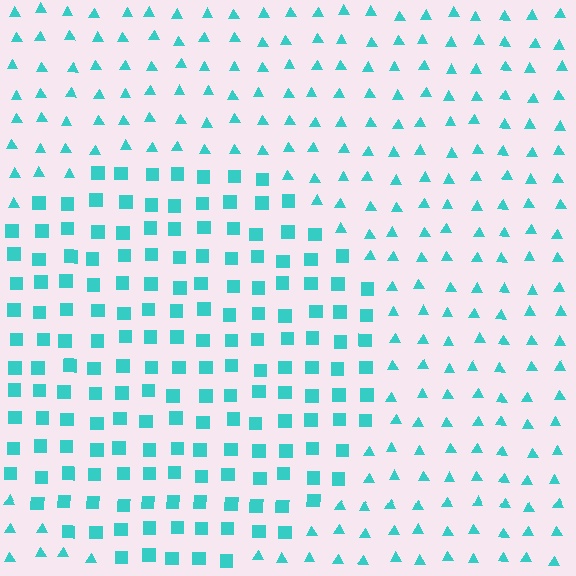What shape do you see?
I see a circle.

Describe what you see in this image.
The image is filled with small cyan elements arranged in a uniform grid. A circle-shaped region contains squares, while the surrounding area contains triangles. The boundary is defined purely by the change in element shape.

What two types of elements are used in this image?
The image uses squares inside the circle region and triangles outside it.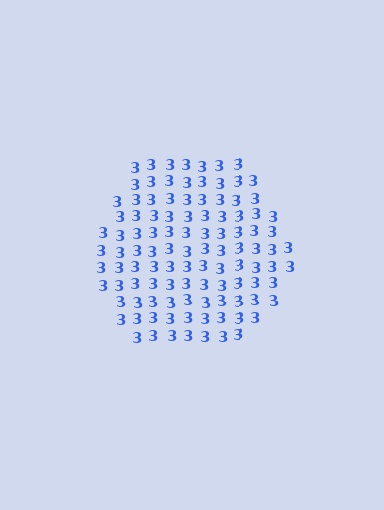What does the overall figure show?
The overall figure shows a hexagon.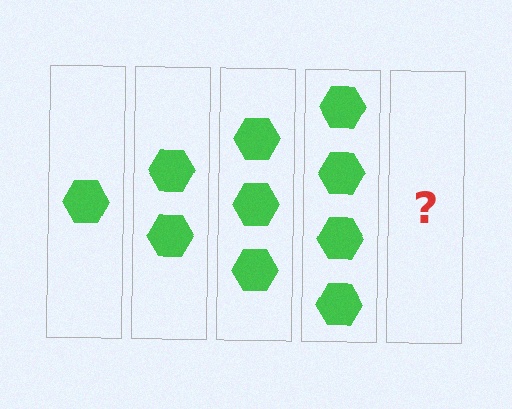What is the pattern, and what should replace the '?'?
The pattern is that each step adds one more hexagon. The '?' should be 5 hexagons.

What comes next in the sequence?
The next element should be 5 hexagons.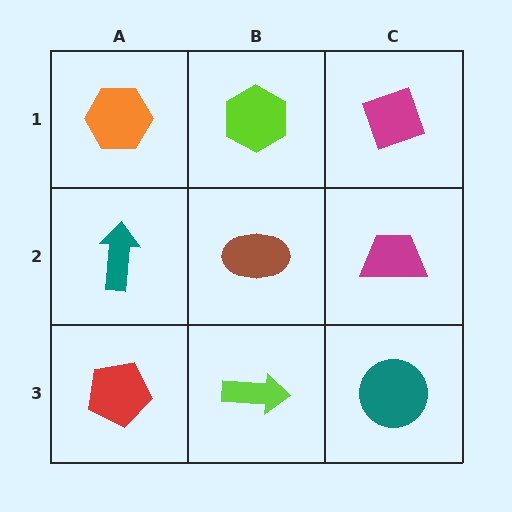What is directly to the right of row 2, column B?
A magenta trapezoid.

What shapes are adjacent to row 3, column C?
A magenta trapezoid (row 2, column C), a lime arrow (row 3, column B).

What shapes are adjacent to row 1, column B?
A brown ellipse (row 2, column B), an orange hexagon (row 1, column A), a magenta diamond (row 1, column C).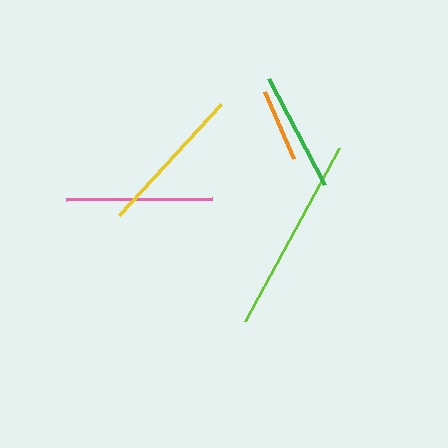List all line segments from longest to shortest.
From longest to shortest: lime, yellow, pink, green, orange.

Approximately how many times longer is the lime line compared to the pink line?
The lime line is approximately 1.3 times the length of the pink line.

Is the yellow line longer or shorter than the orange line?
The yellow line is longer than the orange line.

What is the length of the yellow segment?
The yellow segment is approximately 150 pixels long.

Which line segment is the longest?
The lime line is the longest at approximately 197 pixels.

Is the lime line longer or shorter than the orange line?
The lime line is longer than the orange line.